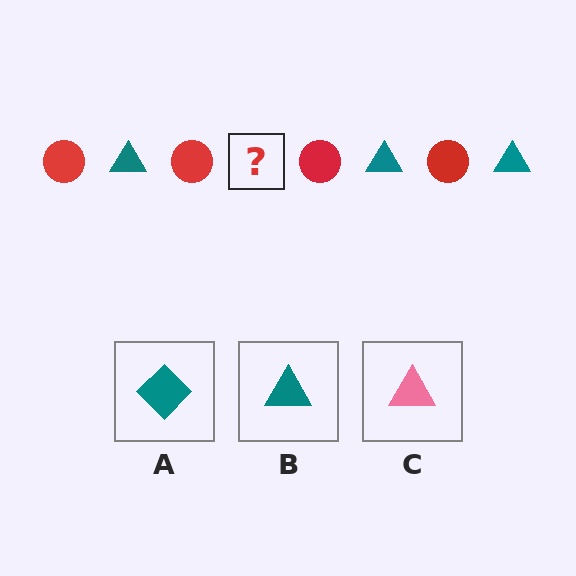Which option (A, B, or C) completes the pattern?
B.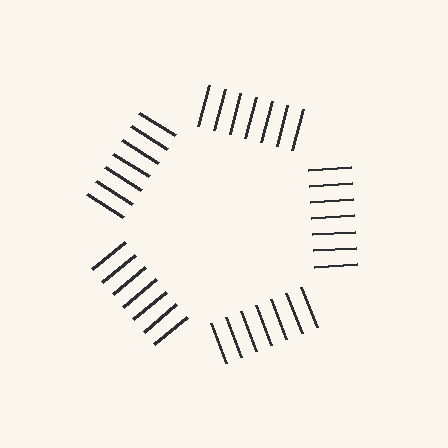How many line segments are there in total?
35 — 7 along each of the 5 edges.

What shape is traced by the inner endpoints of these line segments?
An illusory pentagon — the line segments terminate on its edges but no continuous stroke is drawn.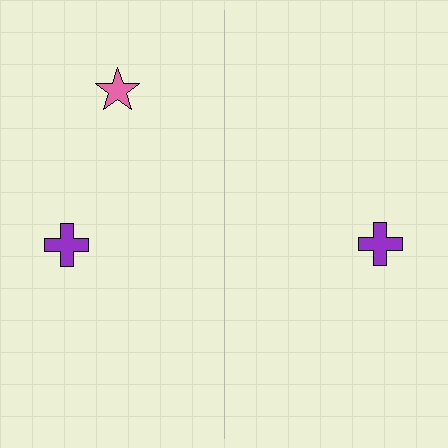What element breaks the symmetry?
A pink star is missing from the right side.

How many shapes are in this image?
There are 3 shapes in this image.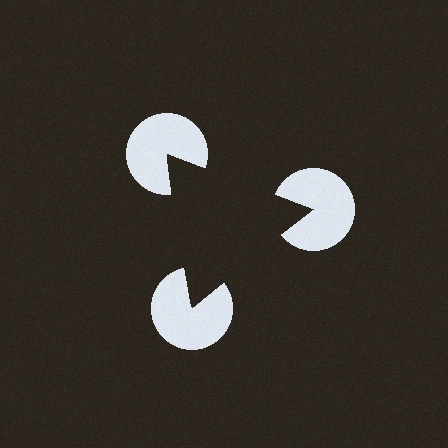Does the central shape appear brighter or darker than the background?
It typically appears slightly darker than the background, even though no actual brightness change is drawn.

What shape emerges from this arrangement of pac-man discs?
An illusory triangle — its edges are inferred from the aligned wedge cuts in the pac-man discs, not physically drawn.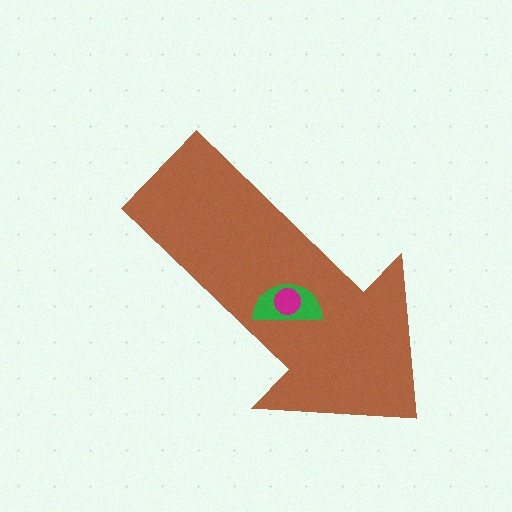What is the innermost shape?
The magenta circle.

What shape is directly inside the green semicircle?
The magenta circle.